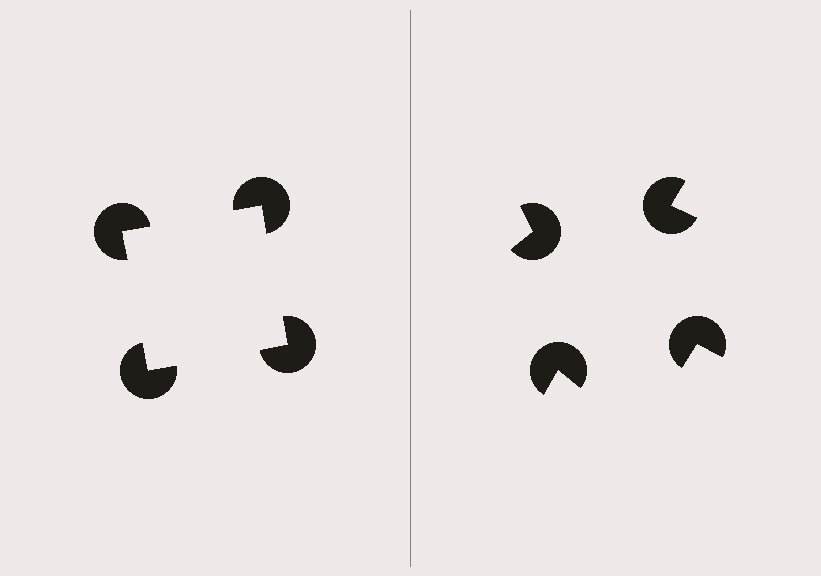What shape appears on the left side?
An illusory square.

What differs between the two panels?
The pac-man discs are positioned identically on both sides; only the wedge orientations differ. On the left they align to a square; on the right they are misaligned.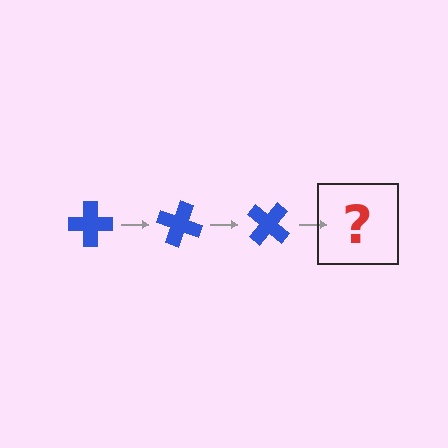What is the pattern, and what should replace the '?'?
The pattern is that the cross rotates 20 degrees each step. The '?' should be a blue cross rotated 60 degrees.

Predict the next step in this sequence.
The next step is a blue cross rotated 60 degrees.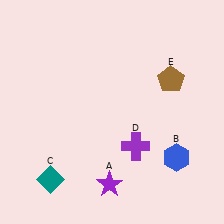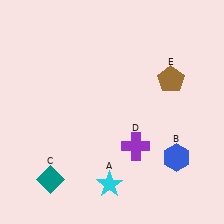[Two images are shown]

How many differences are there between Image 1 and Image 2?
There is 1 difference between the two images.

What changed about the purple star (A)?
In Image 1, A is purple. In Image 2, it changed to cyan.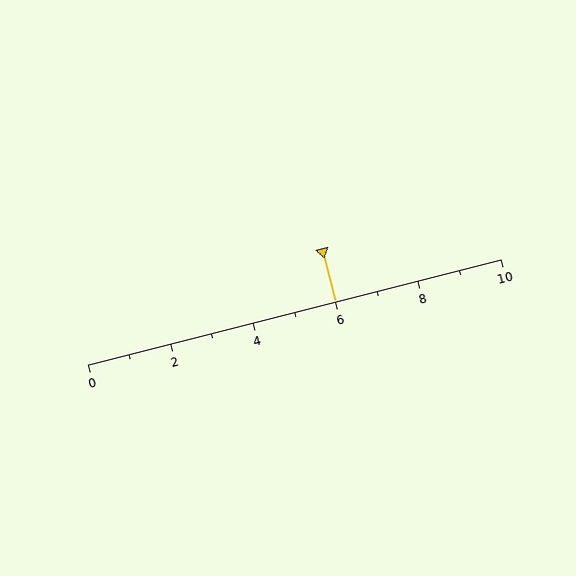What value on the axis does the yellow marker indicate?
The marker indicates approximately 6.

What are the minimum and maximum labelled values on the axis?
The axis runs from 0 to 10.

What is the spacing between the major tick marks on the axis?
The major ticks are spaced 2 apart.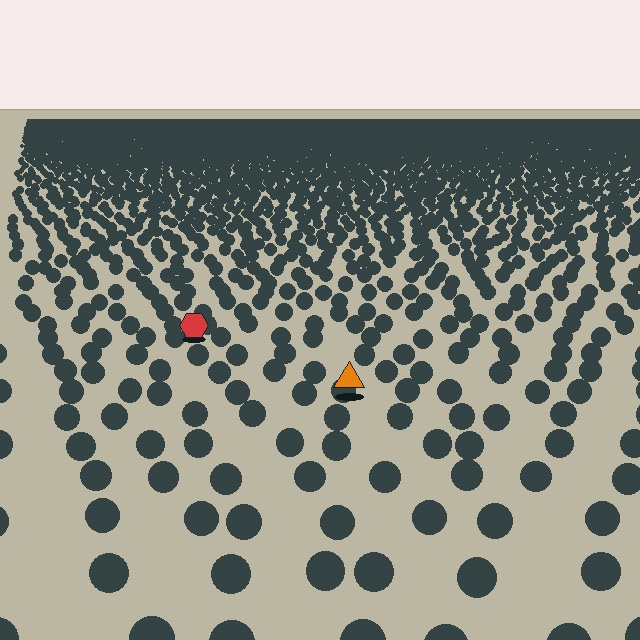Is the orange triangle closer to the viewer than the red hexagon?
Yes. The orange triangle is closer — you can tell from the texture gradient: the ground texture is coarser near it.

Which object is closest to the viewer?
The orange triangle is closest. The texture marks near it are larger and more spread out.